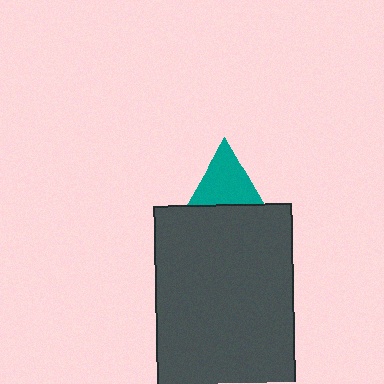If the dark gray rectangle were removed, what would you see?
You would see the complete teal triangle.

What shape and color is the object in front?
The object in front is a dark gray rectangle.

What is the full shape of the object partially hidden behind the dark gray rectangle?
The partially hidden object is a teal triangle.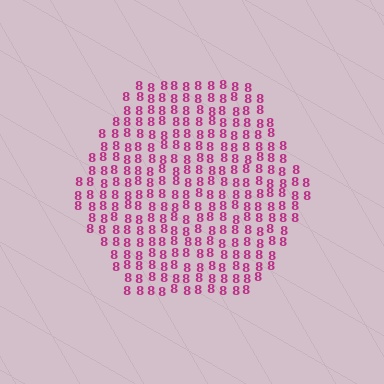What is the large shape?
The large shape is a hexagon.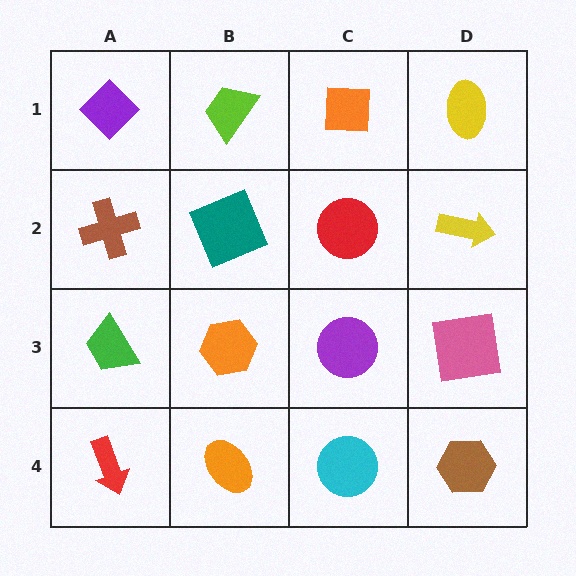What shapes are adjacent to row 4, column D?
A pink square (row 3, column D), a cyan circle (row 4, column C).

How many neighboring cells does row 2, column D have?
3.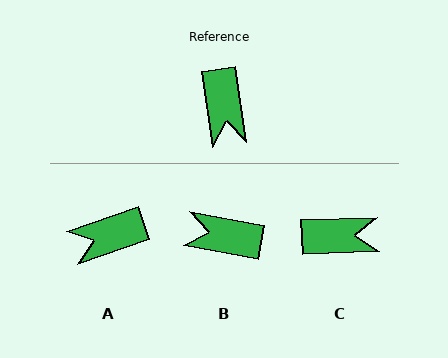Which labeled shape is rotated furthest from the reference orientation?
B, about 109 degrees away.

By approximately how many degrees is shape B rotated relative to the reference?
Approximately 109 degrees clockwise.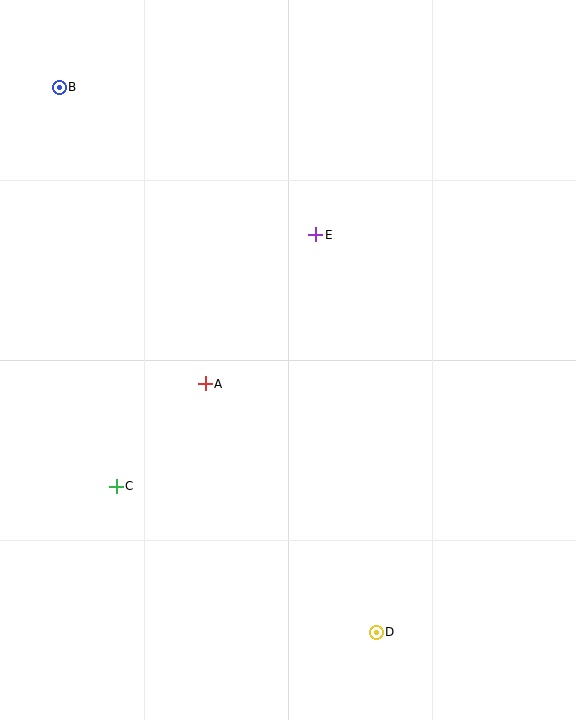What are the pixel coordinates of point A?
Point A is at (205, 384).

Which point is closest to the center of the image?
Point A at (205, 384) is closest to the center.